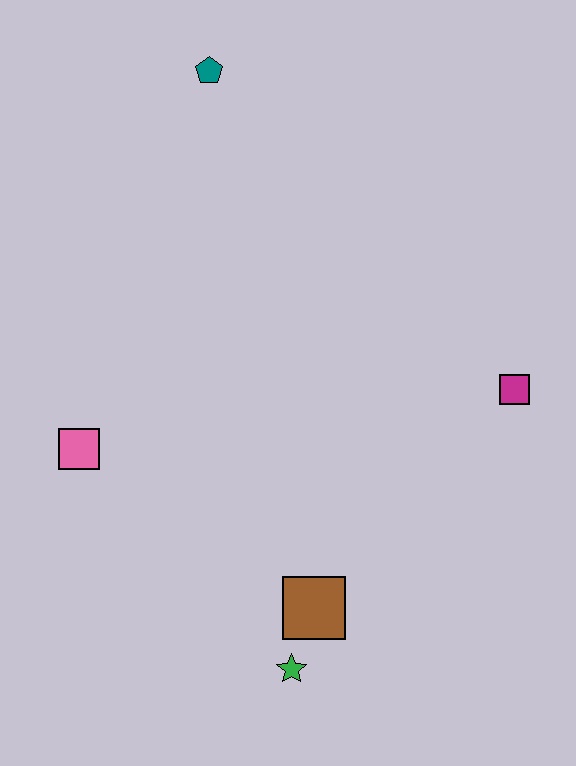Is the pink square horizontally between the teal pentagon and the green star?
No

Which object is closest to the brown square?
The green star is closest to the brown square.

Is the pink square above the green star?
Yes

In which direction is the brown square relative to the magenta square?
The brown square is below the magenta square.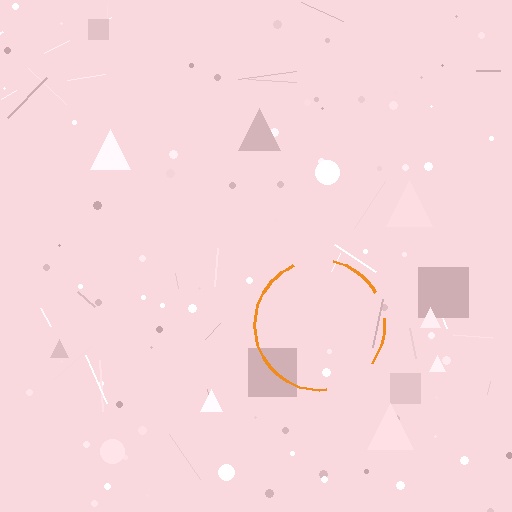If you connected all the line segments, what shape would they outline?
They would outline a circle.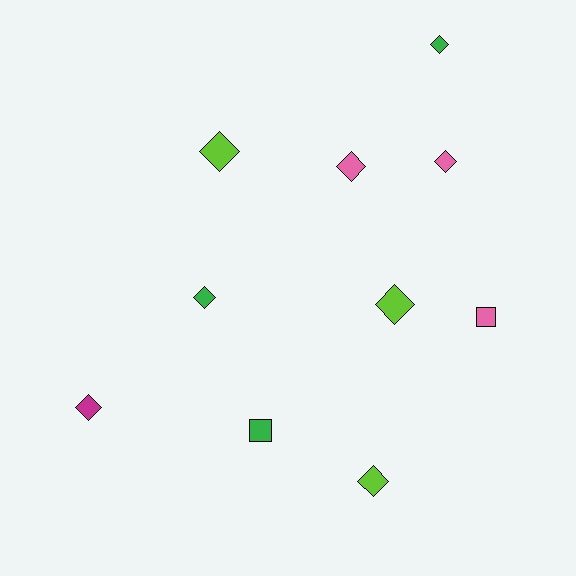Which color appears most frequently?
Lime, with 3 objects.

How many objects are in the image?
There are 10 objects.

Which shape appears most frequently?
Diamond, with 8 objects.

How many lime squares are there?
There are no lime squares.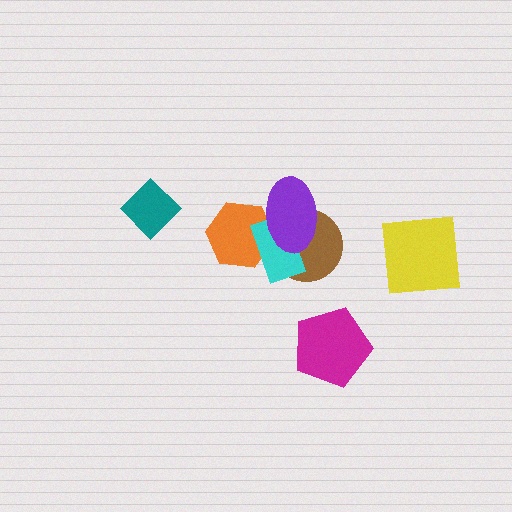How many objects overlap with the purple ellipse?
3 objects overlap with the purple ellipse.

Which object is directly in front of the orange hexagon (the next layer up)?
The cyan rectangle is directly in front of the orange hexagon.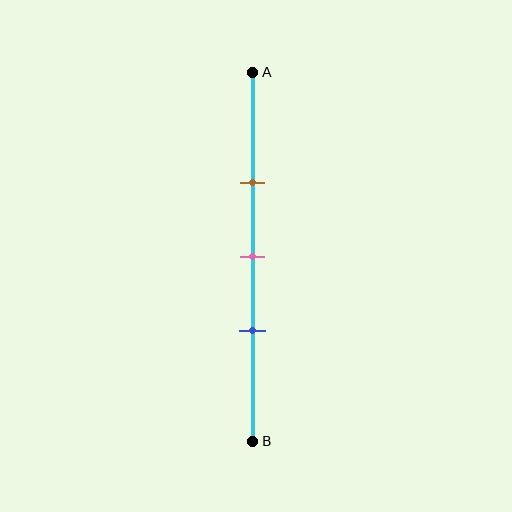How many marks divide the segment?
There are 3 marks dividing the segment.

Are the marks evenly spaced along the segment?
Yes, the marks are approximately evenly spaced.